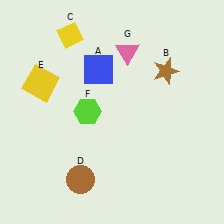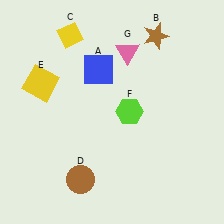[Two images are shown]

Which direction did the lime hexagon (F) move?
The lime hexagon (F) moved right.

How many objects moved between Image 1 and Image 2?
2 objects moved between the two images.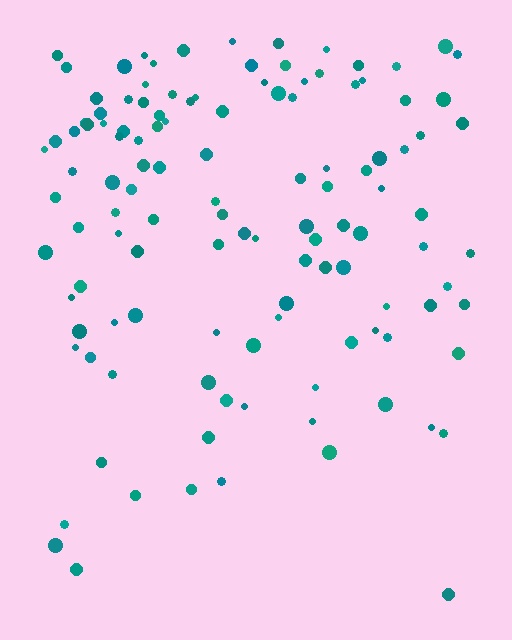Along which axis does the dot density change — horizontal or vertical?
Vertical.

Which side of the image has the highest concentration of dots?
The top.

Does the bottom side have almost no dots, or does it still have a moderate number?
Still a moderate number, just noticeably fewer than the top.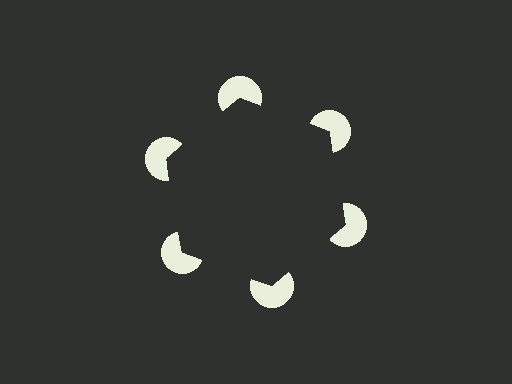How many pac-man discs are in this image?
There are 6 — one at each vertex of the illusory hexagon.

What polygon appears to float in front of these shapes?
An illusory hexagon — its edges are inferred from the aligned wedge cuts in the pac-man discs, not physically drawn.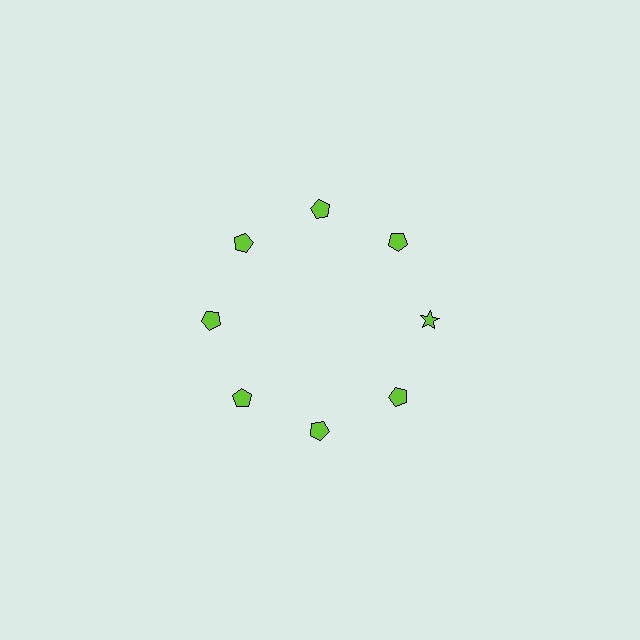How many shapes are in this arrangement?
There are 8 shapes arranged in a ring pattern.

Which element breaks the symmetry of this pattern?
The lime star at roughly the 3 o'clock position breaks the symmetry. All other shapes are lime pentagons.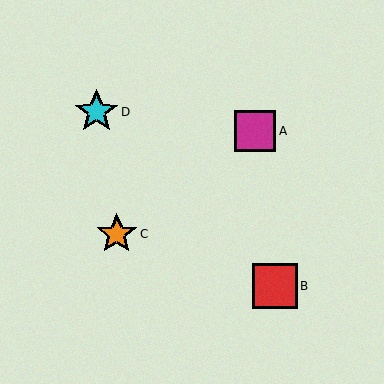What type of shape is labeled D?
Shape D is a cyan star.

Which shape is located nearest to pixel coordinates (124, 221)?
The orange star (labeled C) at (117, 234) is nearest to that location.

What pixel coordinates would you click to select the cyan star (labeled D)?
Click at (96, 112) to select the cyan star D.